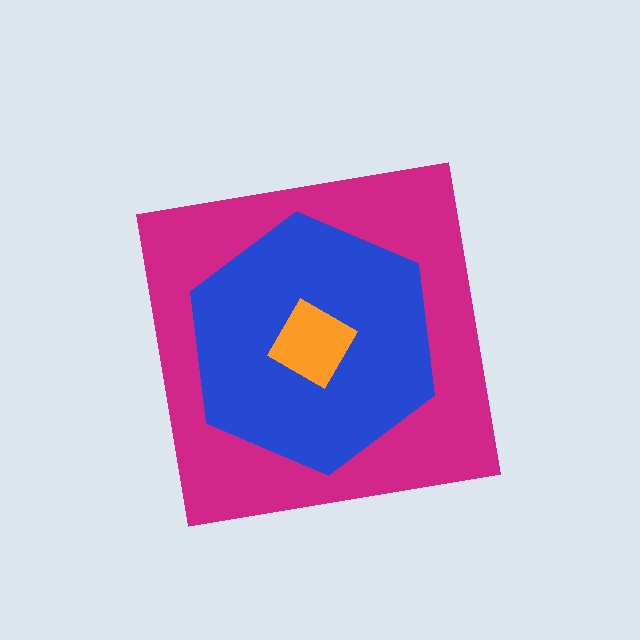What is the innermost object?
The orange square.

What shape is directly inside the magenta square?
The blue hexagon.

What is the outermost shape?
The magenta square.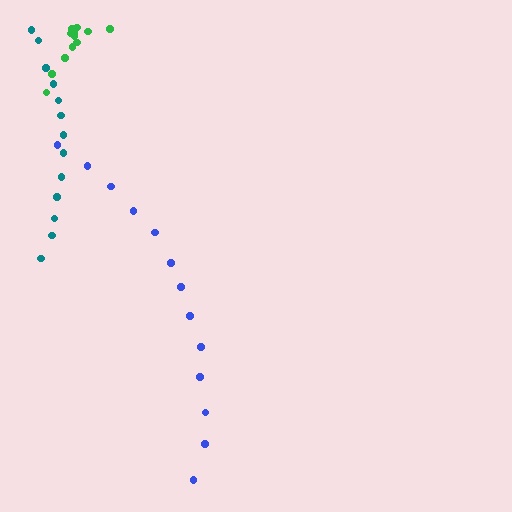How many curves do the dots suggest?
There are 3 distinct paths.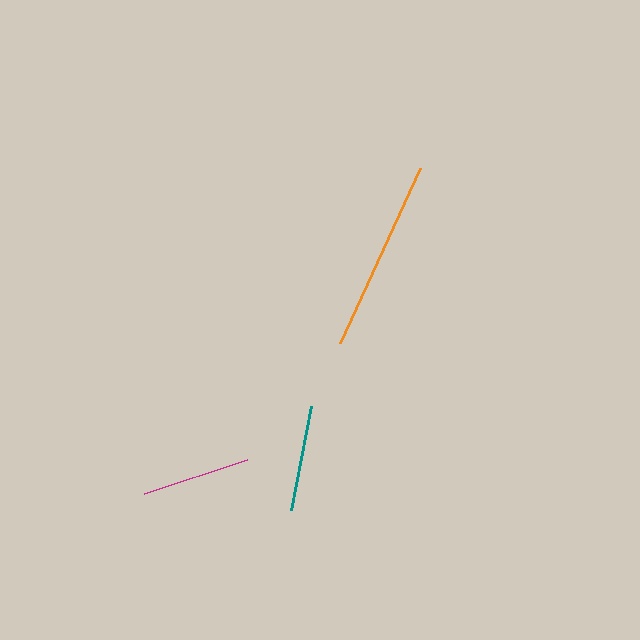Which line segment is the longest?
The orange line is the longest at approximately 193 pixels.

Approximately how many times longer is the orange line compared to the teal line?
The orange line is approximately 1.8 times the length of the teal line.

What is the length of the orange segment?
The orange segment is approximately 193 pixels long.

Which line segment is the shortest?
The teal line is the shortest at approximately 106 pixels.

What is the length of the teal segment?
The teal segment is approximately 106 pixels long.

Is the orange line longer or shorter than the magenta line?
The orange line is longer than the magenta line.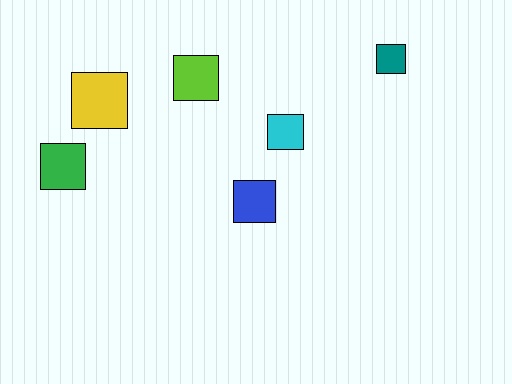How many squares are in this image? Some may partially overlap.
There are 6 squares.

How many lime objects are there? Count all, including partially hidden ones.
There is 1 lime object.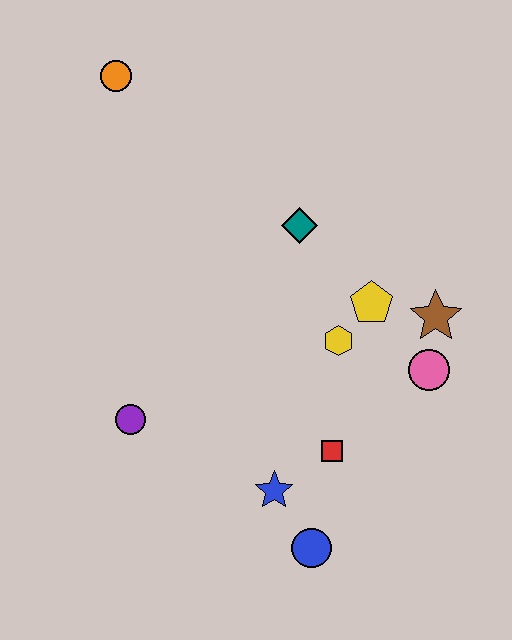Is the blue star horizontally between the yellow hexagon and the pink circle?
No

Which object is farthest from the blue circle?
The orange circle is farthest from the blue circle.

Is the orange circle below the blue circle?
No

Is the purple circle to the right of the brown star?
No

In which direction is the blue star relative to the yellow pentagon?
The blue star is below the yellow pentagon.